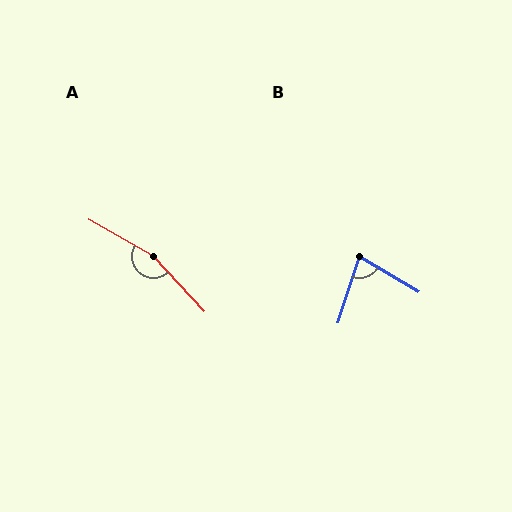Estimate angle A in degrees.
Approximately 162 degrees.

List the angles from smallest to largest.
B (77°), A (162°).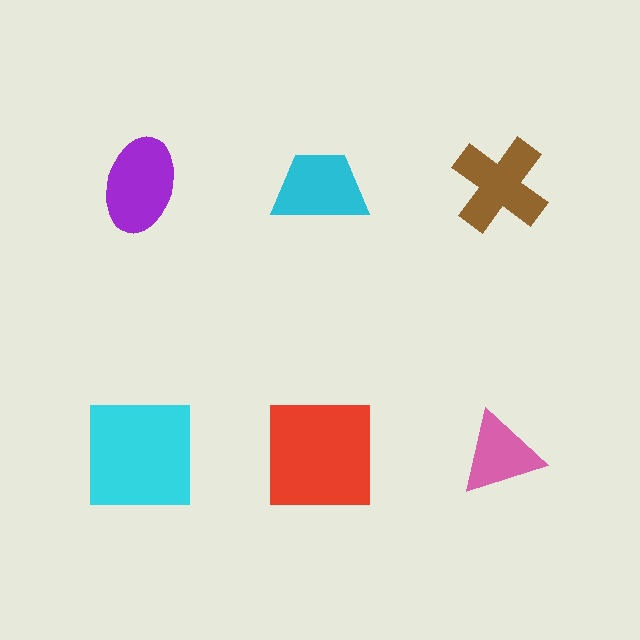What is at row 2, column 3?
A pink triangle.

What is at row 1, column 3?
A brown cross.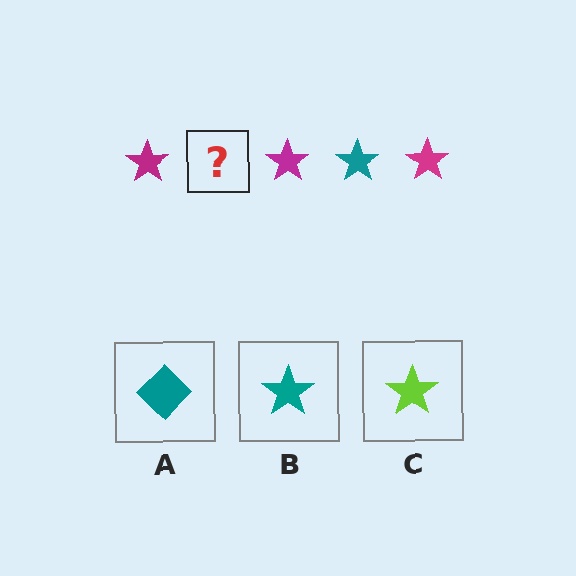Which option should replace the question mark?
Option B.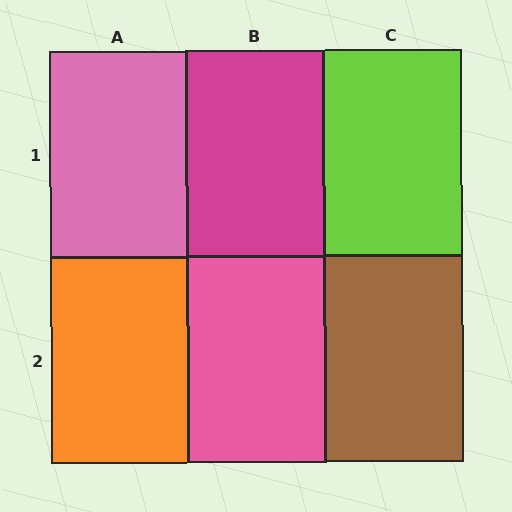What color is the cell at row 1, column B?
Magenta.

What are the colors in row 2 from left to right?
Orange, pink, brown.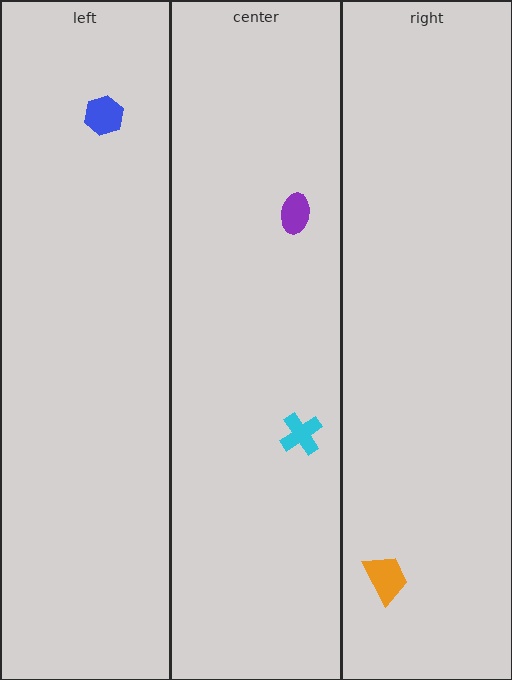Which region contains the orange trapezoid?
The right region.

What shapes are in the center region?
The purple ellipse, the cyan cross.